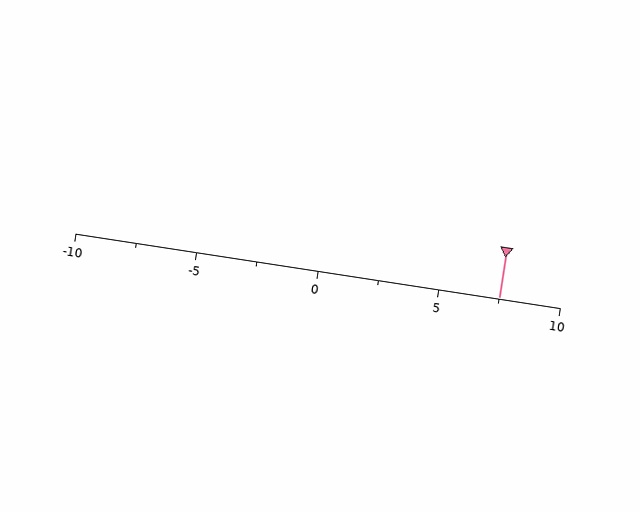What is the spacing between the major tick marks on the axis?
The major ticks are spaced 5 apart.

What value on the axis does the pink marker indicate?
The marker indicates approximately 7.5.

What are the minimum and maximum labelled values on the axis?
The axis runs from -10 to 10.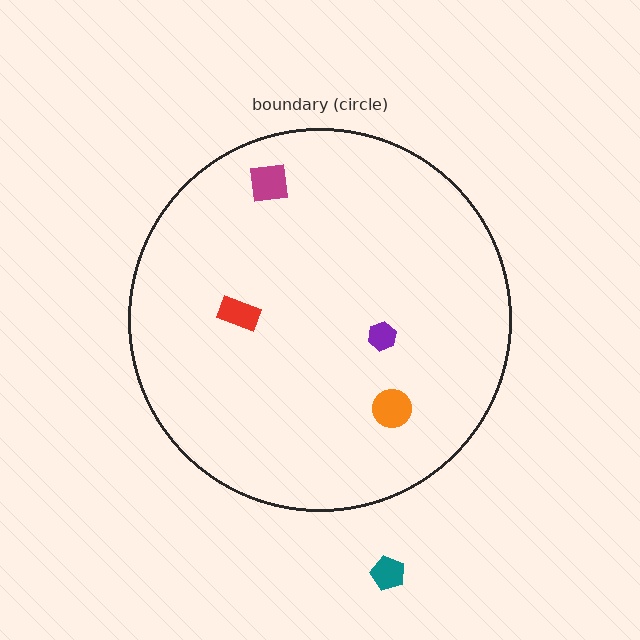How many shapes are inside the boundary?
4 inside, 1 outside.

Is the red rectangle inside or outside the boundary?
Inside.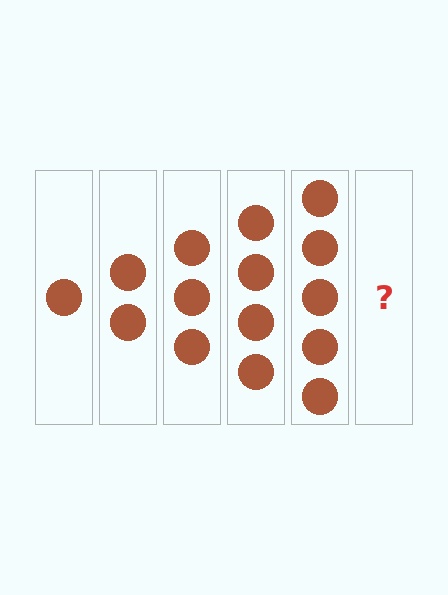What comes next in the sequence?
The next element should be 6 circles.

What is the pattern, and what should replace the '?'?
The pattern is that each step adds one more circle. The '?' should be 6 circles.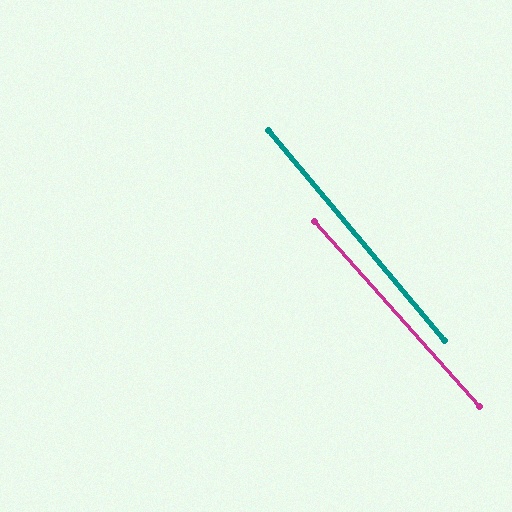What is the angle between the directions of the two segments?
Approximately 2 degrees.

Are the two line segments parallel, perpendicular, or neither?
Parallel — their directions differ by only 1.7°.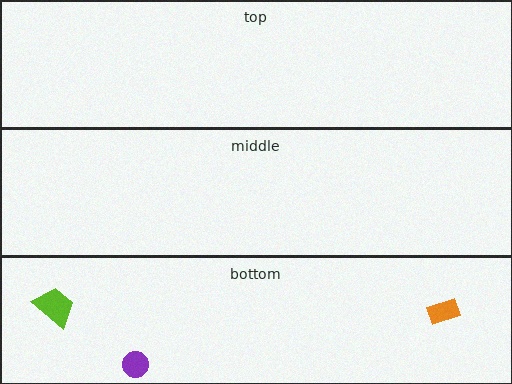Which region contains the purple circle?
The bottom region.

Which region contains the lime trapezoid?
The bottom region.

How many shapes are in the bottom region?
3.